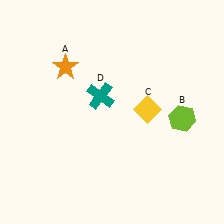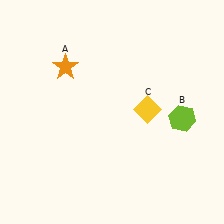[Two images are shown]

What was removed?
The teal cross (D) was removed in Image 2.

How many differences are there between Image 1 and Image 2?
There is 1 difference between the two images.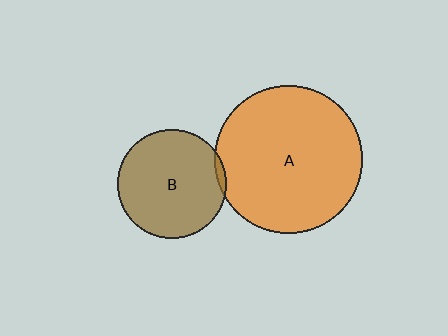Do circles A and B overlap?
Yes.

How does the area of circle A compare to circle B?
Approximately 1.8 times.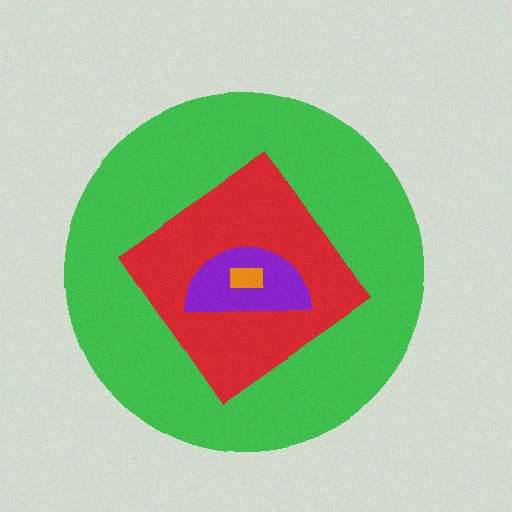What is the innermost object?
The orange rectangle.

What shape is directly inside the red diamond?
The purple semicircle.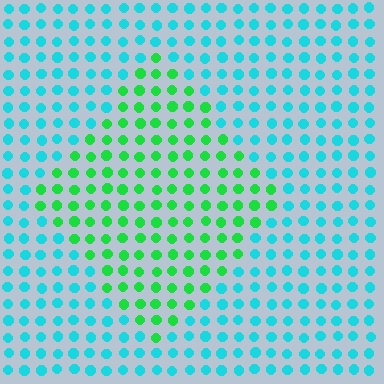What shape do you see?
I see a diamond.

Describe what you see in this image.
The image is filled with small cyan elements in a uniform arrangement. A diamond-shaped region is visible where the elements are tinted to a slightly different hue, forming a subtle color boundary.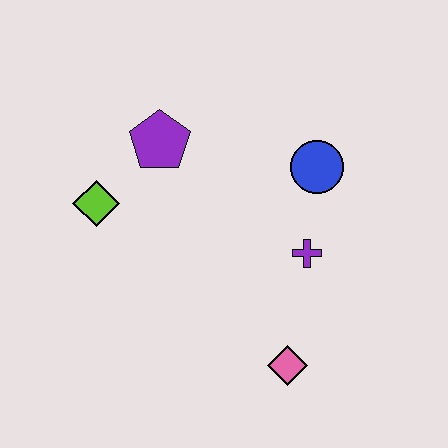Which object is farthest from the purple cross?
The lime diamond is farthest from the purple cross.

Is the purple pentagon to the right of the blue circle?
No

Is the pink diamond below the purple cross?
Yes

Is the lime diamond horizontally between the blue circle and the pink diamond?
No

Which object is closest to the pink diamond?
The purple cross is closest to the pink diamond.